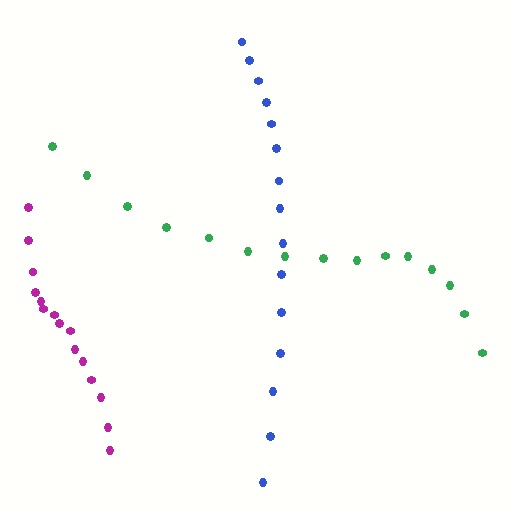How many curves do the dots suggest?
There are 3 distinct paths.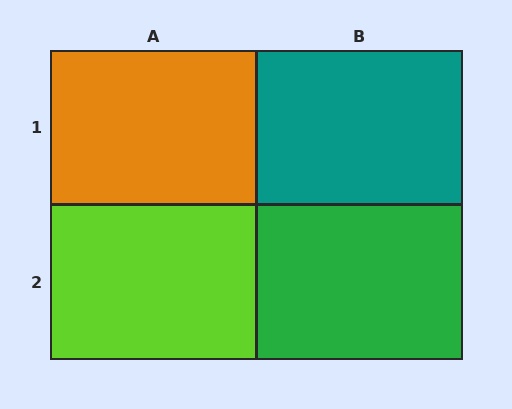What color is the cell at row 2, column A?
Lime.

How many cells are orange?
1 cell is orange.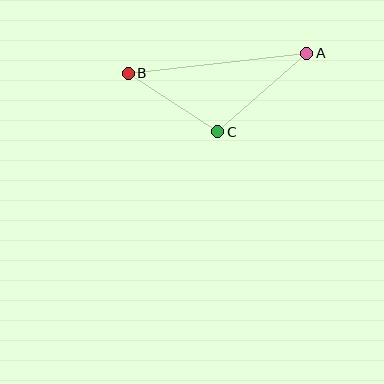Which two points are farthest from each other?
Points A and B are farthest from each other.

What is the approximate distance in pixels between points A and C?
The distance between A and C is approximately 119 pixels.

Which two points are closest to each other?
Points B and C are closest to each other.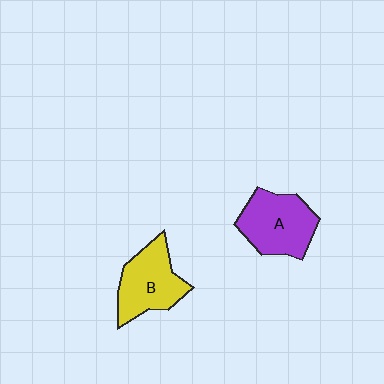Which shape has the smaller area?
Shape B (yellow).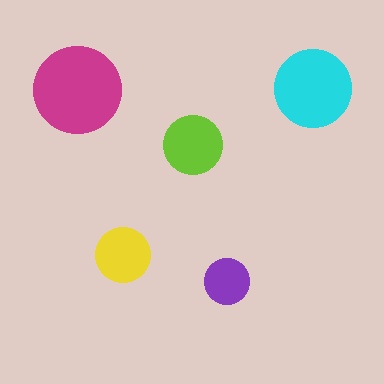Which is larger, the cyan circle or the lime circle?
The cyan one.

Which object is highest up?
The cyan circle is topmost.